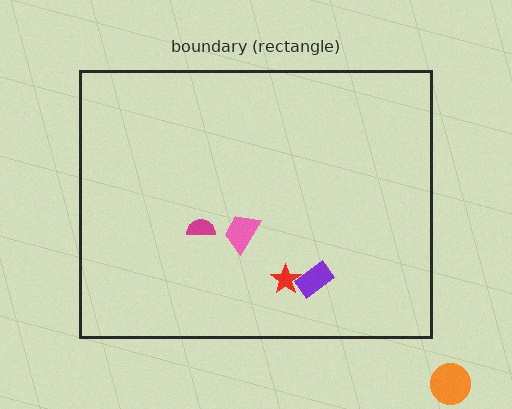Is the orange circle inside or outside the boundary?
Outside.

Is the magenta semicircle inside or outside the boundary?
Inside.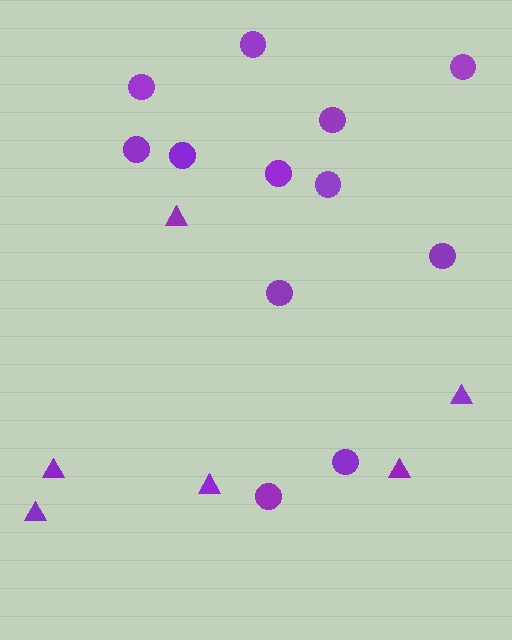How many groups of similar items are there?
There are 2 groups: one group of triangles (6) and one group of circles (12).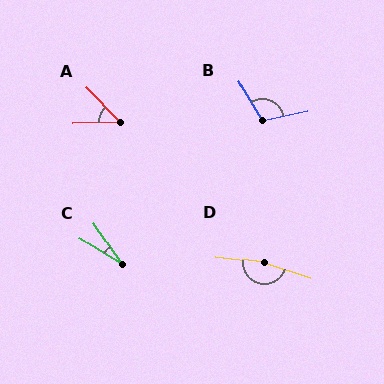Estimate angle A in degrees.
Approximately 48 degrees.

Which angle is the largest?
D, at approximately 168 degrees.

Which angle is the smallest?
C, at approximately 24 degrees.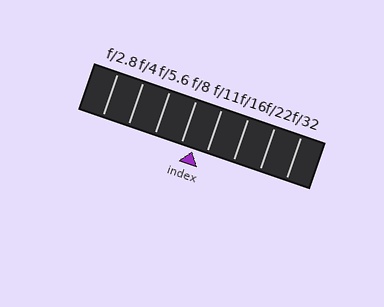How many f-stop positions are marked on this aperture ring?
There are 8 f-stop positions marked.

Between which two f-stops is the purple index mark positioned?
The index mark is between f/8 and f/11.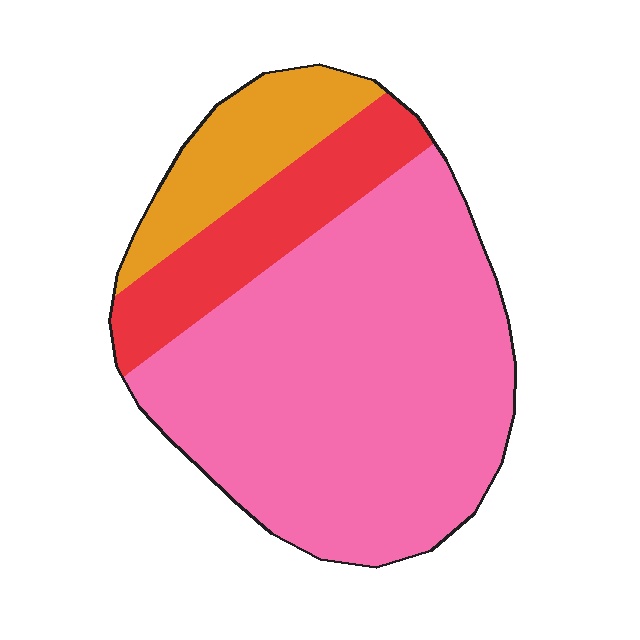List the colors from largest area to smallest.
From largest to smallest: pink, red, orange.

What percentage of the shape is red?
Red takes up about one sixth (1/6) of the shape.